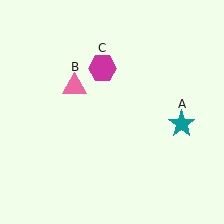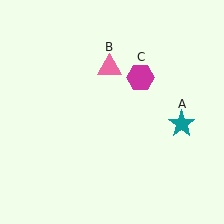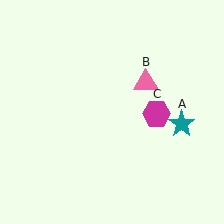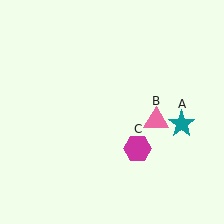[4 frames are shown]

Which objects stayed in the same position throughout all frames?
Teal star (object A) remained stationary.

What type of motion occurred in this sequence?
The pink triangle (object B), magenta hexagon (object C) rotated clockwise around the center of the scene.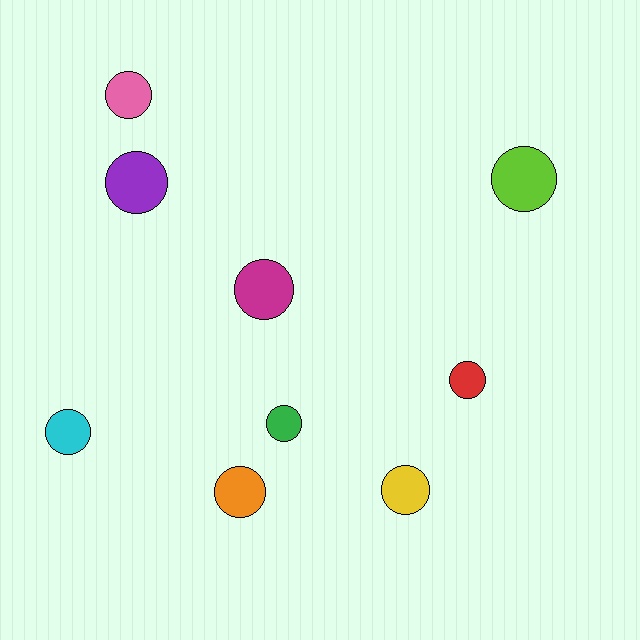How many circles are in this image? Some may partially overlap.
There are 9 circles.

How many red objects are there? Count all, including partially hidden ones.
There is 1 red object.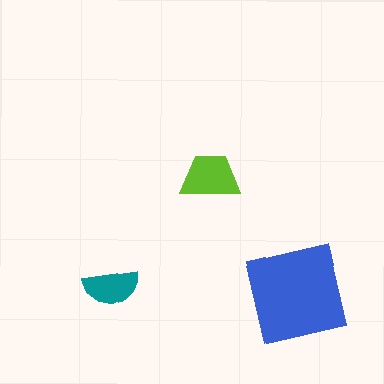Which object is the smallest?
The teal semicircle.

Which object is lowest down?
The blue square is bottommost.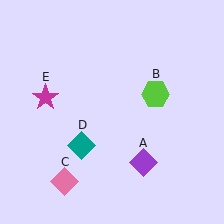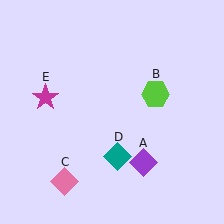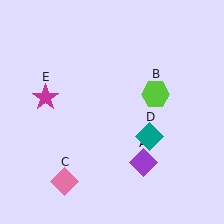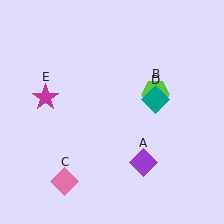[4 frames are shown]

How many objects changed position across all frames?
1 object changed position: teal diamond (object D).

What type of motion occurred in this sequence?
The teal diamond (object D) rotated counterclockwise around the center of the scene.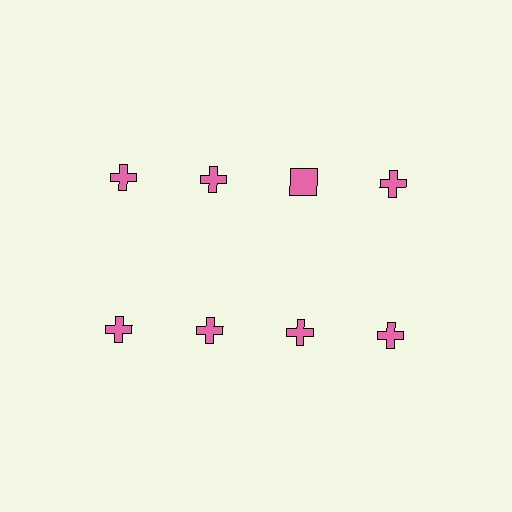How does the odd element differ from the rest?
It has a different shape: square instead of cross.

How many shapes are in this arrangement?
There are 8 shapes arranged in a grid pattern.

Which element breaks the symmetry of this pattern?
The pink square in the top row, center column breaks the symmetry. All other shapes are pink crosses.